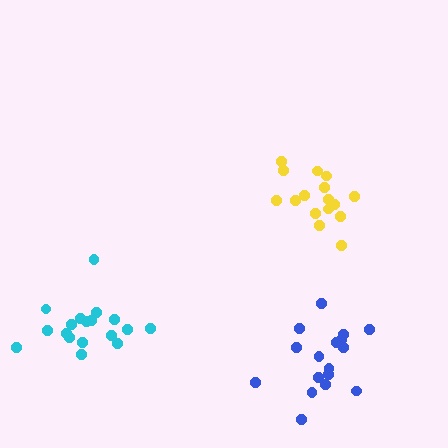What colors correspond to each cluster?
The clusters are colored: yellow, cyan, blue.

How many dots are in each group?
Group 1: 16 dots, Group 2: 18 dots, Group 3: 17 dots (51 total).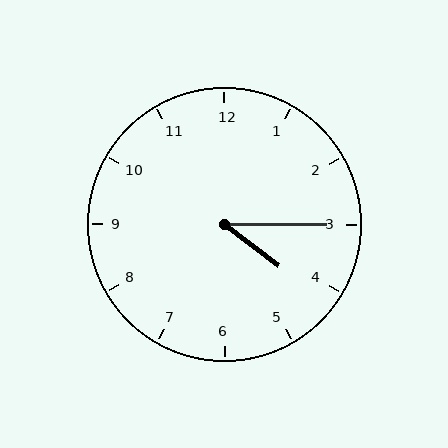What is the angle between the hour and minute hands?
Approximately 38 degrees.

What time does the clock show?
4:15.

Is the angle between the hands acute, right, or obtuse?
It is acute.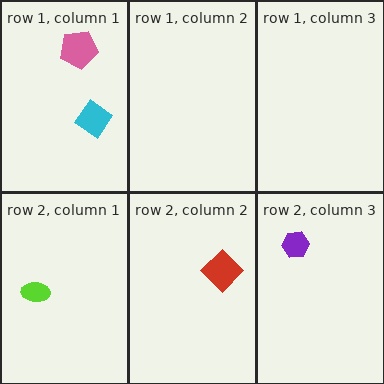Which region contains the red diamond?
The row 2, column 2 region.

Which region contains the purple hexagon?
The row 2, column 3 region.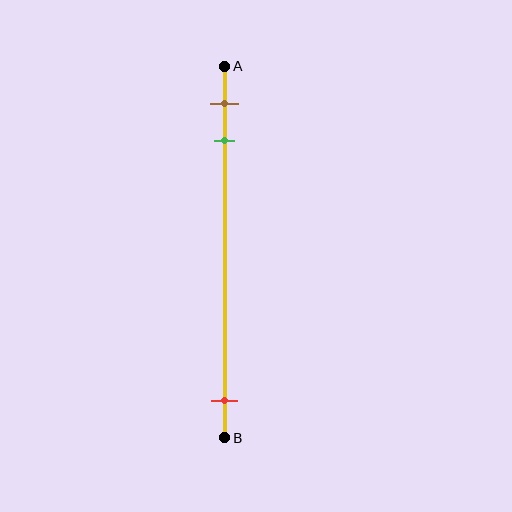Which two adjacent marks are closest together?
The brown and green marks are the closest adjacent pair.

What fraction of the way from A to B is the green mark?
The green mark is approximately 20% (0.2) of the way from A to B.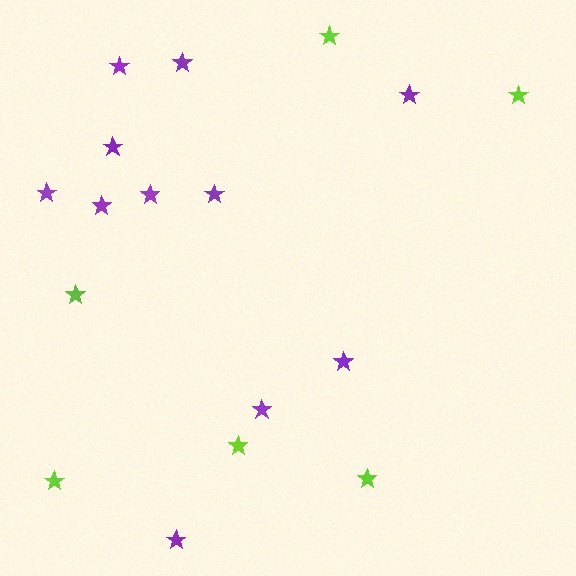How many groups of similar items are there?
There are 2 groups: one group of lime stars (6) and one group of purple stars (11).